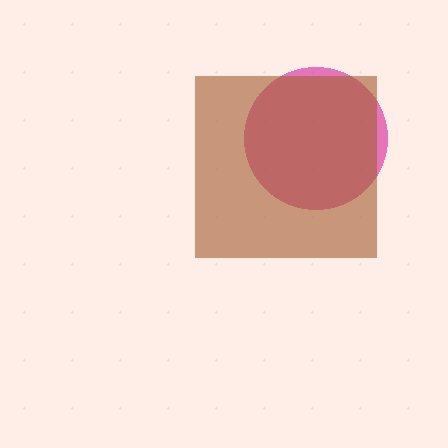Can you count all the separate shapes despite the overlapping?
Yes, there are 2 separate shapes.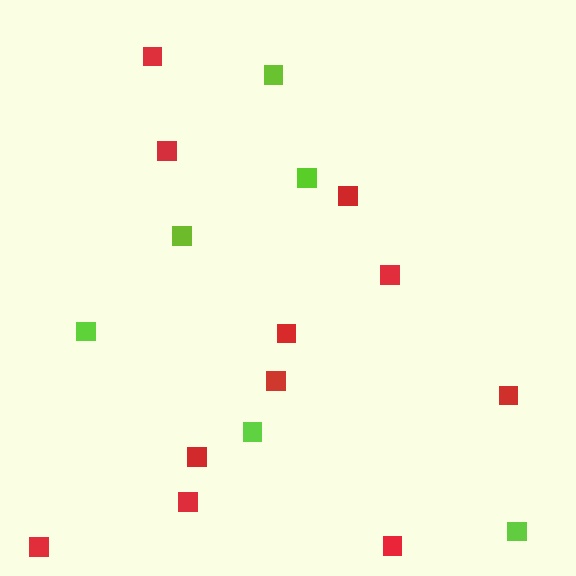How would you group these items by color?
There are 2 groups: one group of red squares (11) and one group of lime squares (6).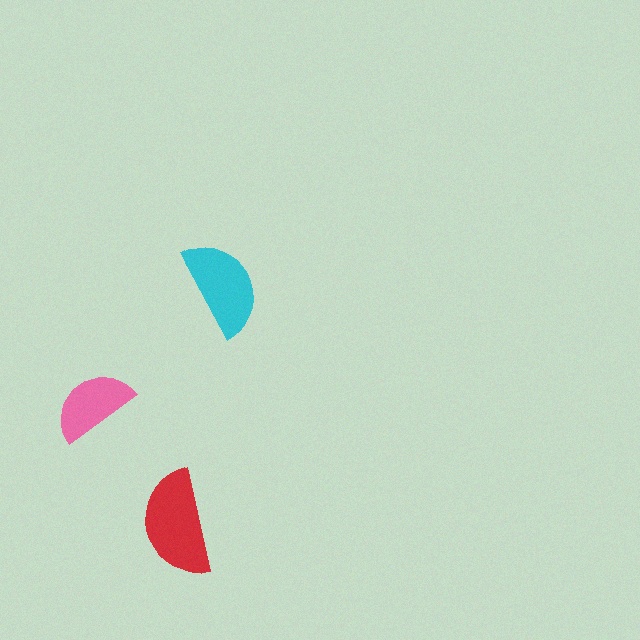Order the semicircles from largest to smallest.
the red one, the cyan one, the pink one.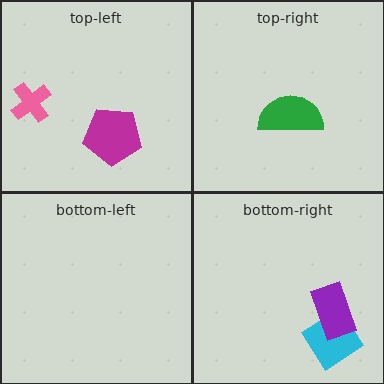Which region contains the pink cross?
The top-left region.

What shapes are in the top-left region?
The pink cross, the magenta pentagon.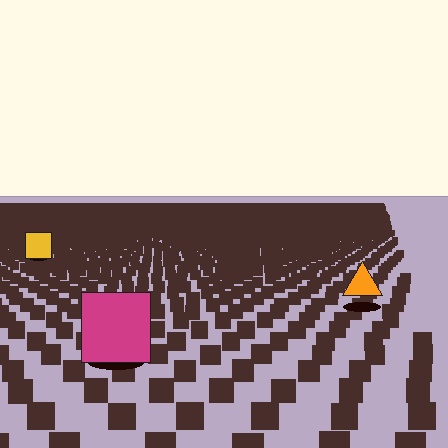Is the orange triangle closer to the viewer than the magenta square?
No. The magenta square is closer — you can tell from the texture gradient: the ground texture is coarser near it.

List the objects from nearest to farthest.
From nearest to farthest: the magenta square, the orange triangle, the yellow square.